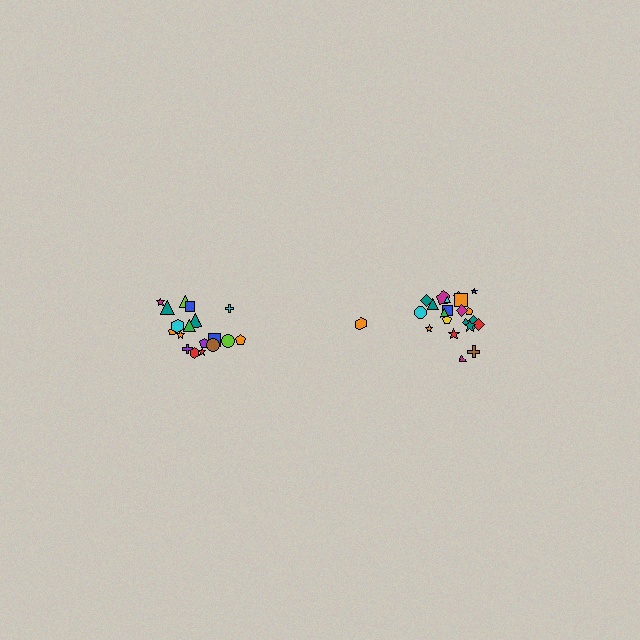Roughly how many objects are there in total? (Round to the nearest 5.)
Roughly 40 objects in total.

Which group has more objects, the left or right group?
The right group.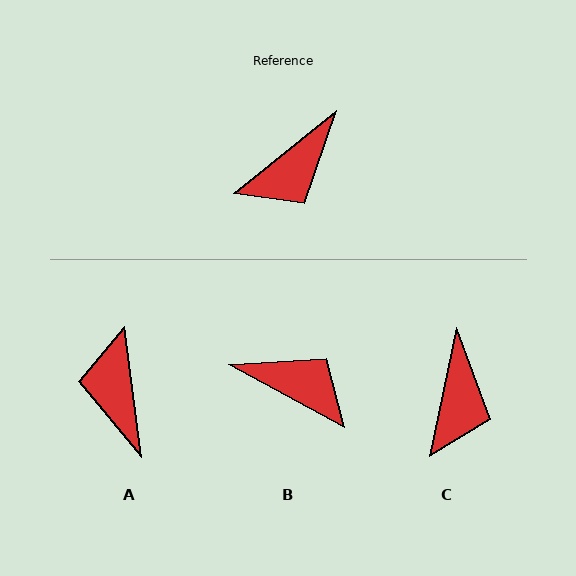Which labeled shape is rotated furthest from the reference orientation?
A, about 122 degrees away.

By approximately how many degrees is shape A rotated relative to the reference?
Approximately 122 degrees clockwise.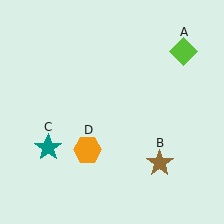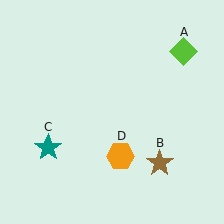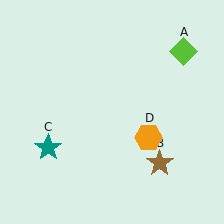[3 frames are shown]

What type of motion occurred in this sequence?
The orange hexagon (object D) rotated counterclockwise around the center of the scene.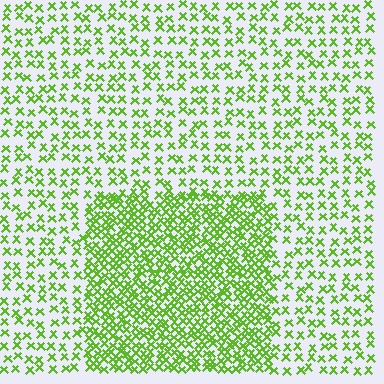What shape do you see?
I see a rectangle.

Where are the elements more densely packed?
The elements are more densely packed inside the rectangle boundary.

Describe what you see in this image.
The image contains small lime elements arranged at two different densities. A rectangle-shaped region is visible where the elements are more densely packed than the surrounding area.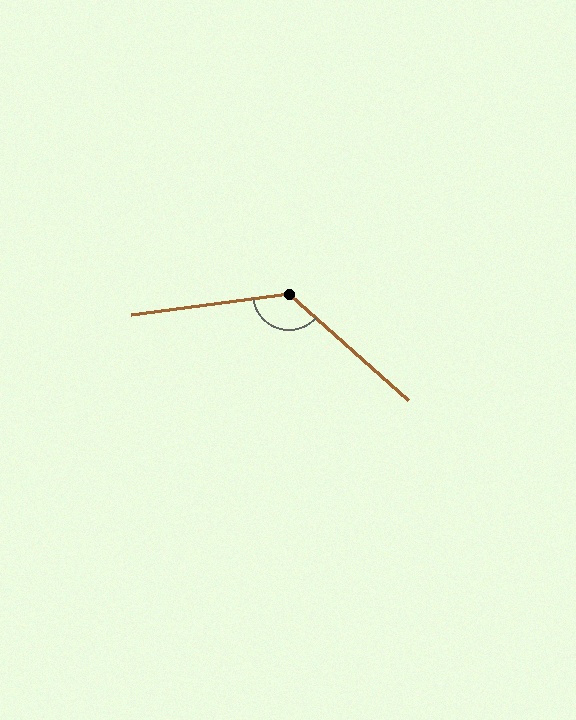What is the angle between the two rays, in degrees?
Approximately 131 degrees.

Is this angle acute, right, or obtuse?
It is obtuse.